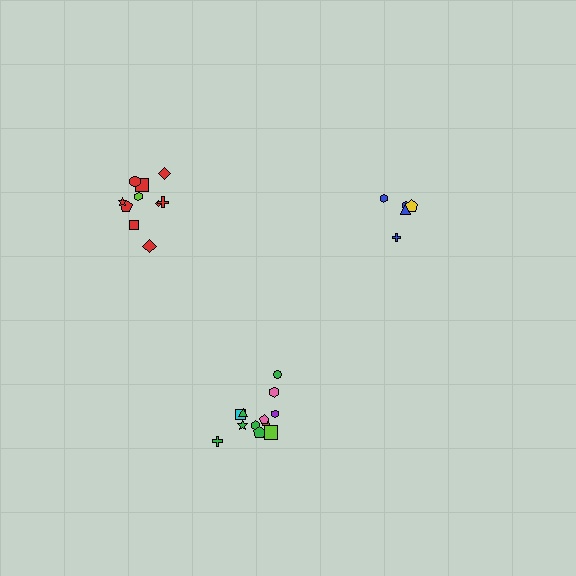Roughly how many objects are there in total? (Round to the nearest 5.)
Roughly 25 objects in total.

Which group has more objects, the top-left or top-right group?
The top-left group.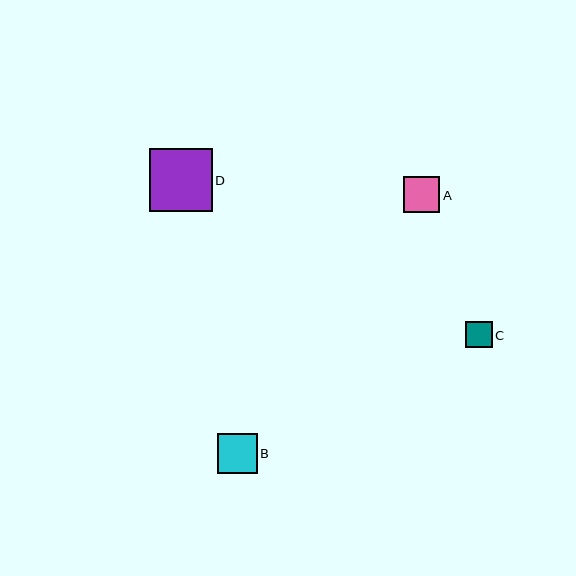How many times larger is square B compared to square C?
Square B is approximately 1.5 times the size of square C.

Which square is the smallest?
Square C is the smallest with a size of approximately 26 pixels.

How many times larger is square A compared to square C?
Square A is approximately 1.4 times the size of square C.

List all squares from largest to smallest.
From largest to smallest: D, B, A, C.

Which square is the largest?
Square D is the largest with a size of approximately 63 pixels.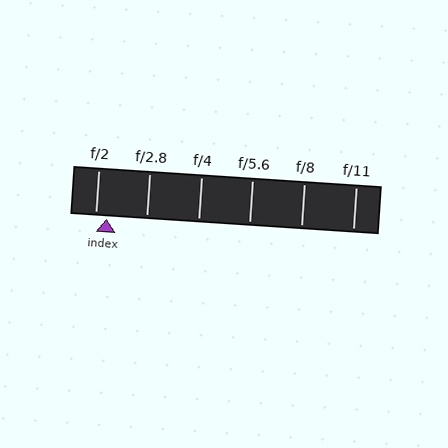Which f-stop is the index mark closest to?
The index mark is closest to f/2.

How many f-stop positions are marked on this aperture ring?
There are 6 f-stop positions marked.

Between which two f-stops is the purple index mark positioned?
The index mark is between f/2 and f/2.8.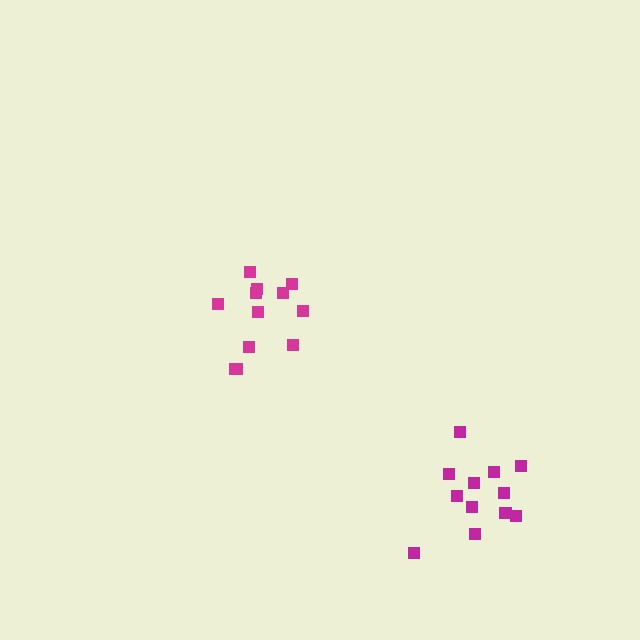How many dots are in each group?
Group 1: 12 dots, Group 2: 12 dots (24 total).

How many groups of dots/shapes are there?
There are 2 groups.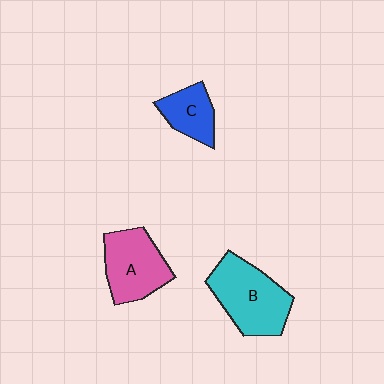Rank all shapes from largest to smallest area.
From largest to smallest: B (cyan), A (pink), C (blue).